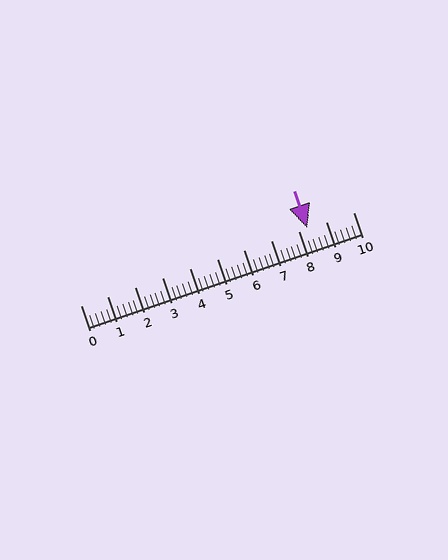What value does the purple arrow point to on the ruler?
The purple arrow points to approximately 8.3.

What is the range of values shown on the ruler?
The ruler shows values from 0 to 10.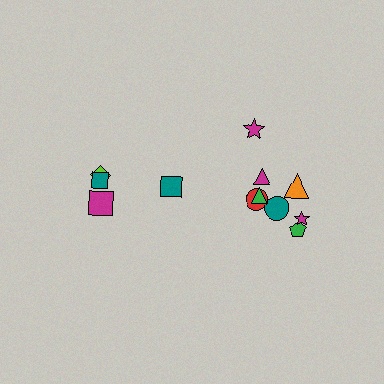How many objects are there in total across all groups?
There are 12 objects.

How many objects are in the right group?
There are 8 objects.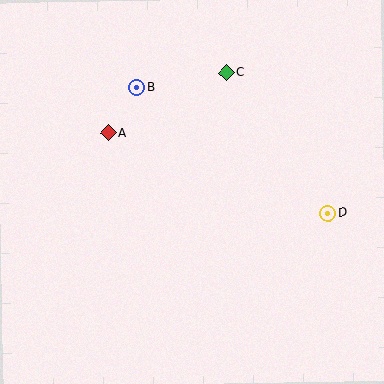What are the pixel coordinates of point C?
Point C is at (226, 73).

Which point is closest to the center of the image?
Point A at (108, 133) is closest to the center.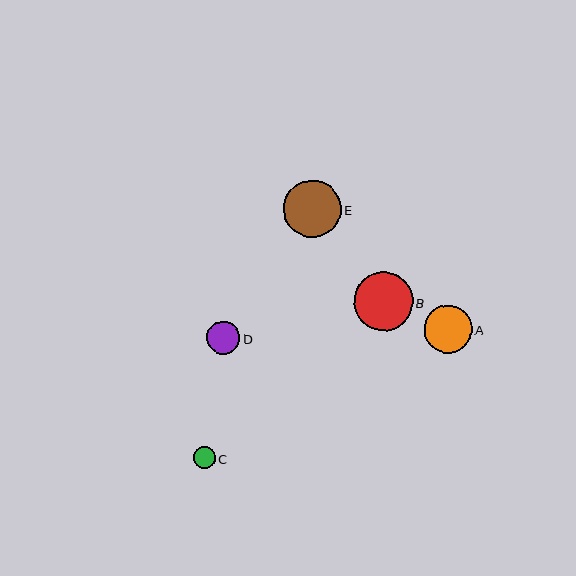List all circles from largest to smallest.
From largest to smallest: B, E, A, D, C.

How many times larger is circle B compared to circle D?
Circle B is approximately 1.8 times the size of circle D.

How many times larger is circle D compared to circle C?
Circle D is approximately 1.5 times the size of circle C.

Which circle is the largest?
Circle B is the largest with a size of approximately 59 pixels.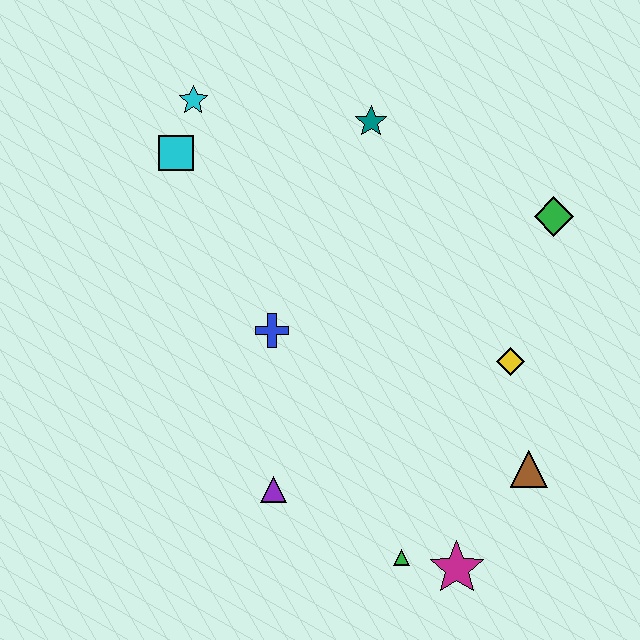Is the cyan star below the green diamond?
No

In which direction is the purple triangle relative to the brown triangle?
The purple triangle is to the left of the brown triangle.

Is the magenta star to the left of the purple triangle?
No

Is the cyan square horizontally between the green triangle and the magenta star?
No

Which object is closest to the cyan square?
The cyan star is closest to the cyan square.